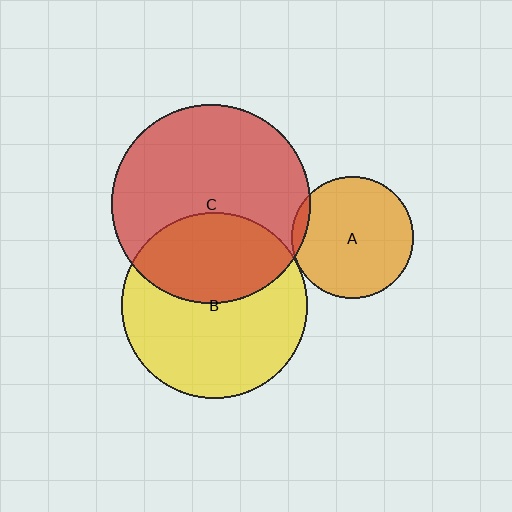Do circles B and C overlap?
Yes.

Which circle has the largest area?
Circle C (red).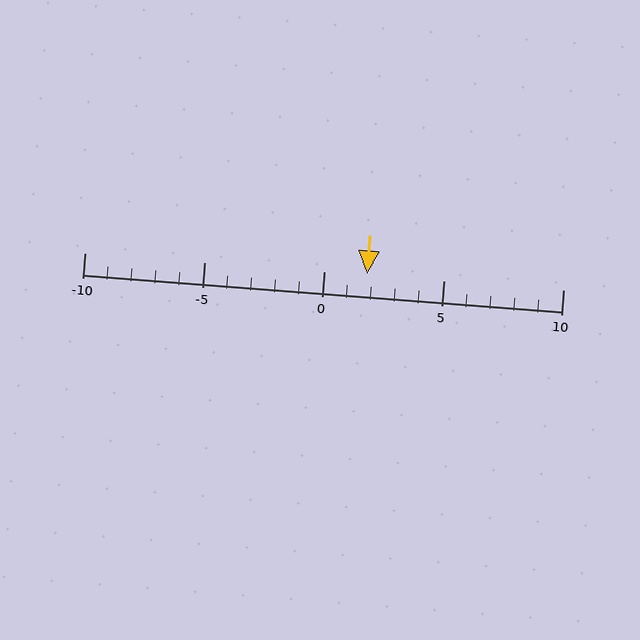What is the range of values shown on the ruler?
The ruler shows values from -10 to 10.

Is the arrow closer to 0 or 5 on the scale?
The arrow is closer to 0.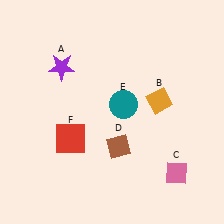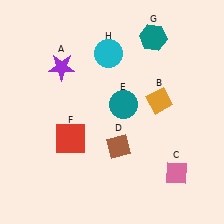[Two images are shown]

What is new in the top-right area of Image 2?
A teal hexagon (G) was added in the top-right area of Image 2.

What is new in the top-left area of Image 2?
A cyan circle (H) was added in the top-left area of Image 2.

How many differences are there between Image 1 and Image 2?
There are 2 differences between the two images.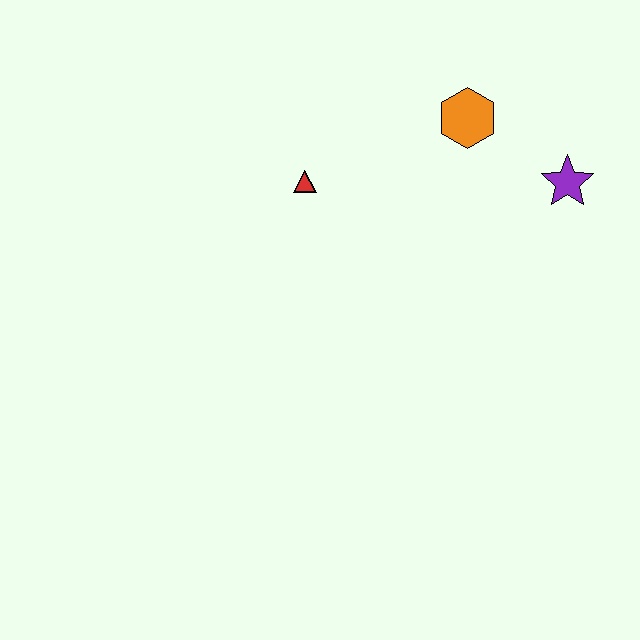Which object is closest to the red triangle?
The orange hexagon is closest to the red triangle.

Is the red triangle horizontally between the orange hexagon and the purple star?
No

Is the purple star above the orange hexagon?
No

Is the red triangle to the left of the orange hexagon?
Yes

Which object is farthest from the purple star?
The red triangle is farthest from the purple star.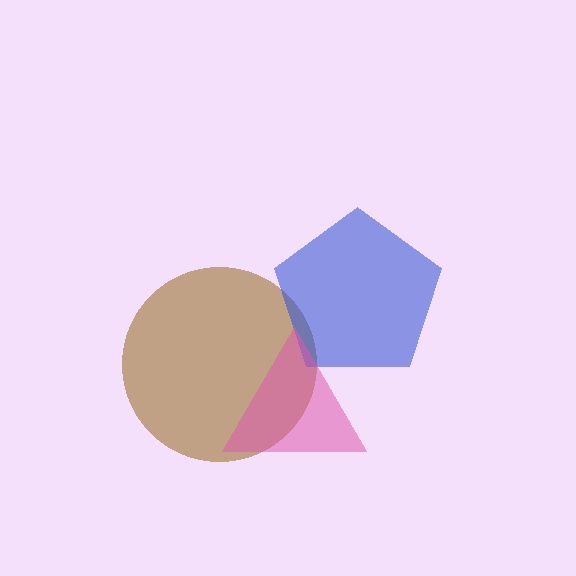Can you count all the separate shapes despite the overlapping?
Yes, there are 3 separate shapes.